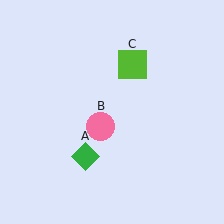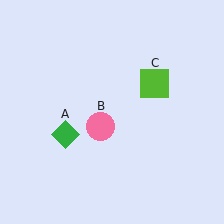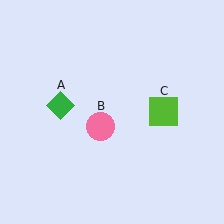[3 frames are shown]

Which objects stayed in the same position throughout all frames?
Pink circle (object B) remained stationary.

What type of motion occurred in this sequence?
The green diamond (object A), lime square (object C) rotated clockwise around the center of the scene.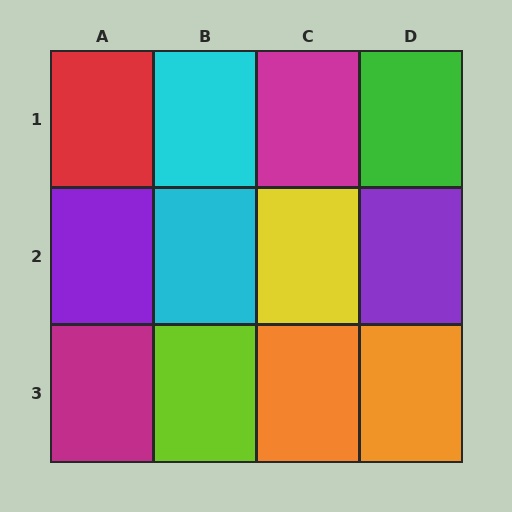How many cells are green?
1 cell is green.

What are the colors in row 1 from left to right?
Red, cyan, magenta, green.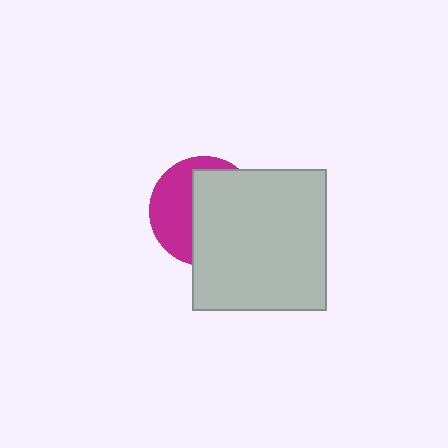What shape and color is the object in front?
The object in front is a light gray rectangle.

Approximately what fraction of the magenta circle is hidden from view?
Roughly 59% of the magenta circle is hidden behind the light gray rectangle.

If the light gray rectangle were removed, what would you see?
You would see the complete magenta circle.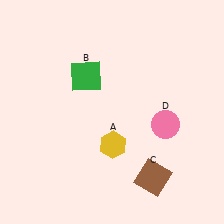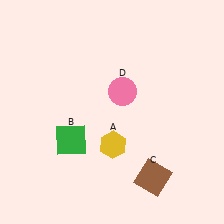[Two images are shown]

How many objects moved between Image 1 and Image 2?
2 objects moved between the two images.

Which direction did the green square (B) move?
The green square (B) moved down.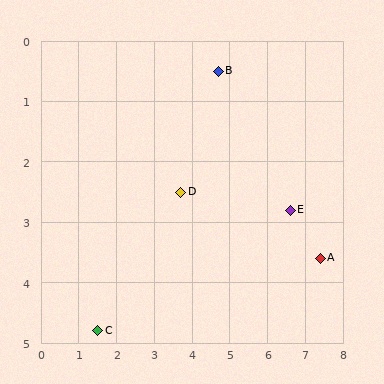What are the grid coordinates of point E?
Point E is at approximately (6.6, 2.8).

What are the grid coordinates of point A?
Point A is at approximately (7.4, 3.6).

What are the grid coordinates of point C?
Point C is at approximately (1.5, 4.8).